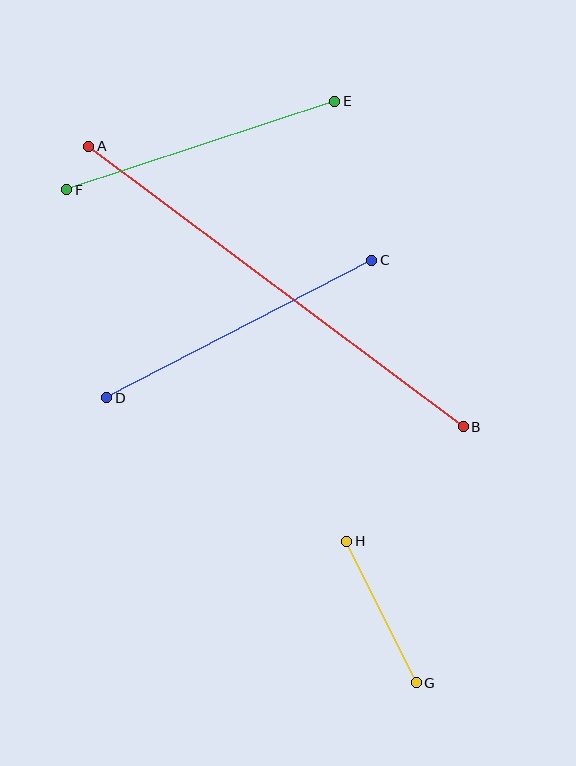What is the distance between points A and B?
The distance is approximately 467 pixels.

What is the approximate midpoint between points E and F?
The midpoint is at approximately (201, 145) pixels.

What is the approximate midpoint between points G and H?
The midpoint is at approximately (382, 612) pixels.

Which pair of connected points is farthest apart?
Points A and B are farthest apart.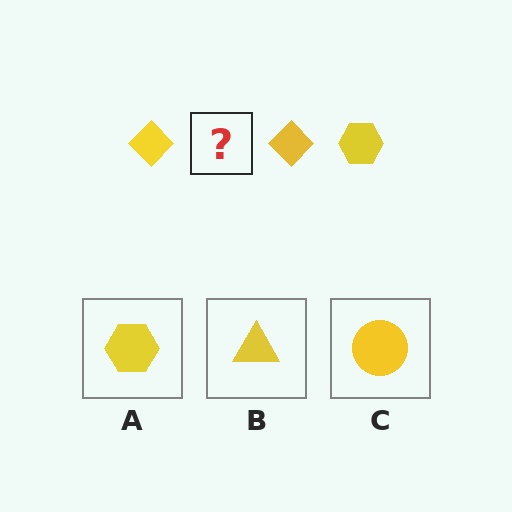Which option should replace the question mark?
Option A.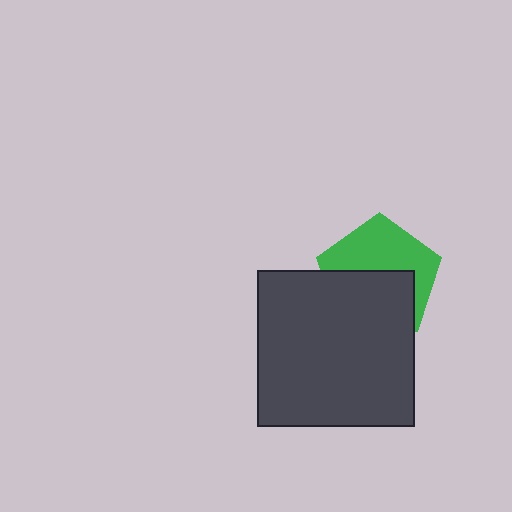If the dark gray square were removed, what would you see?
You would see the complete green pentagon.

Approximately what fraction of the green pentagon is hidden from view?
Roughly 51% of the green pentagon is hidden behind the dark gray square.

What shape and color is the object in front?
The object in front is a dark gray square.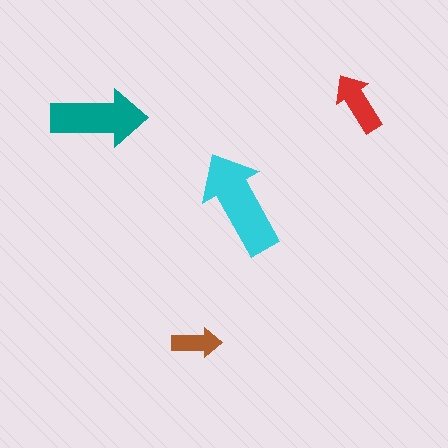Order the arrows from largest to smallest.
the cyan one, the teal one, the red one, the brown one.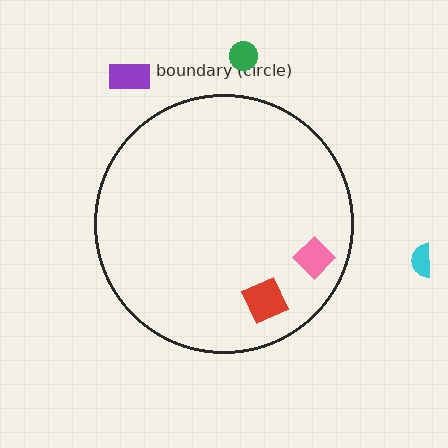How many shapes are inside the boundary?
2 inside, 3 outside.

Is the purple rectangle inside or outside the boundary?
Outside.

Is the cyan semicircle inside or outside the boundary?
Outside.